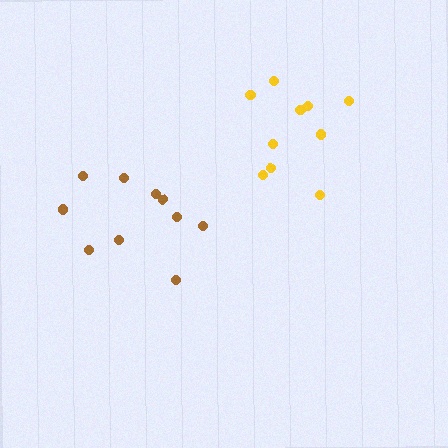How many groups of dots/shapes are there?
There are 2 groups.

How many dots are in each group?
Group 1: 10 dots, Group 2: 10 dots (20 total).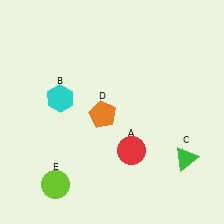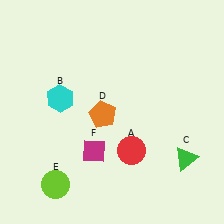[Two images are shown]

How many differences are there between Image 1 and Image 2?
There is 1 difference between the two images.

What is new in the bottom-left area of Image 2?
A magenta diamond (F) was added in the bottom-left area of Image 2.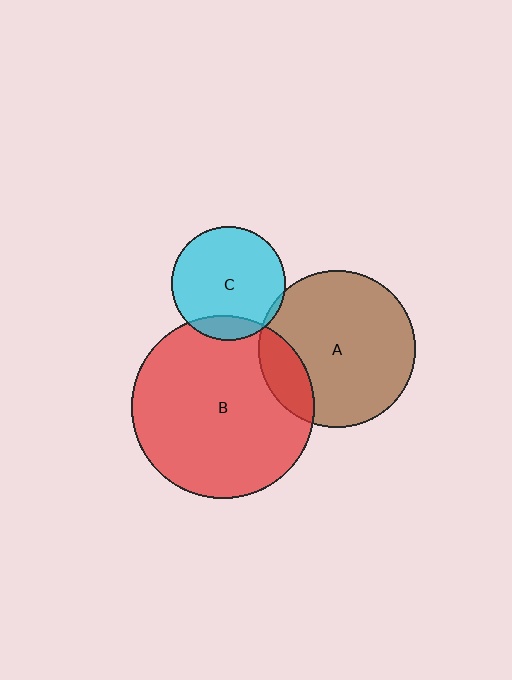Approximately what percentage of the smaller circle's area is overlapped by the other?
Approximately 15%.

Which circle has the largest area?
Circle B (red).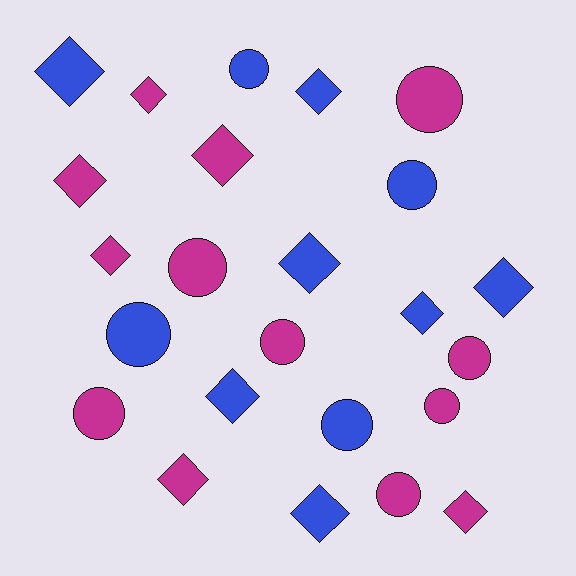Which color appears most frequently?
Magenta, with 13 objects.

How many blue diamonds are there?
There are 7 blue diamonds.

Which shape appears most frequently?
Diamond, with 13 objects.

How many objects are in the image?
There are 24 objects.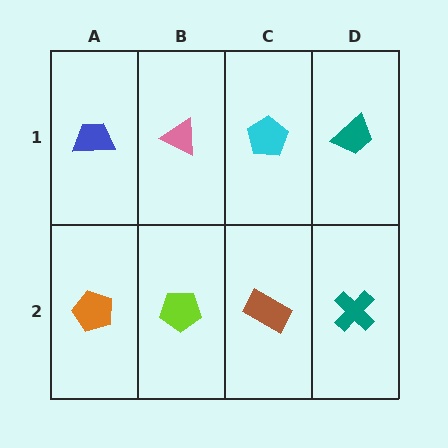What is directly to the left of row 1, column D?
A cyan pentagon.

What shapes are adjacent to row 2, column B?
A pink triangle (row 1, column B), an orange pentagon (row 2, column A), a brown rectangle (row 2, column C).